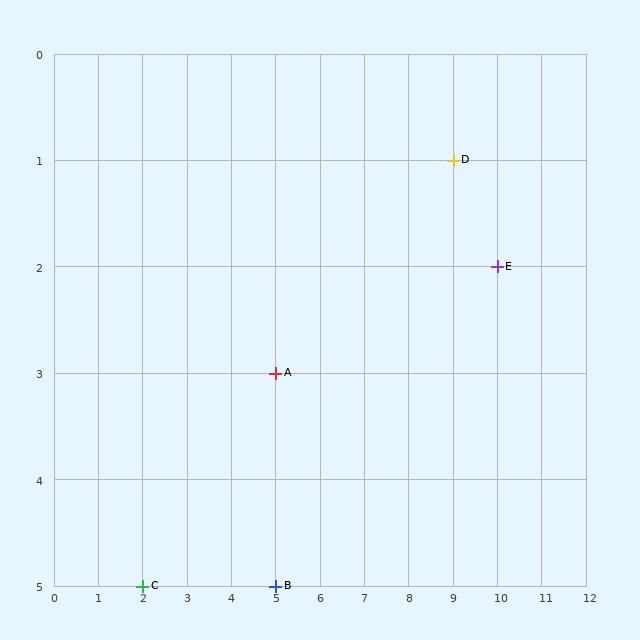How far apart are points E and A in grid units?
Points E and A are 5 columns and 1 row apart (about 5.1 grid units diagonally).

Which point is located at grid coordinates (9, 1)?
Point D is at (9, 1).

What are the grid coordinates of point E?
Point E is at grid coordinates (10, 2).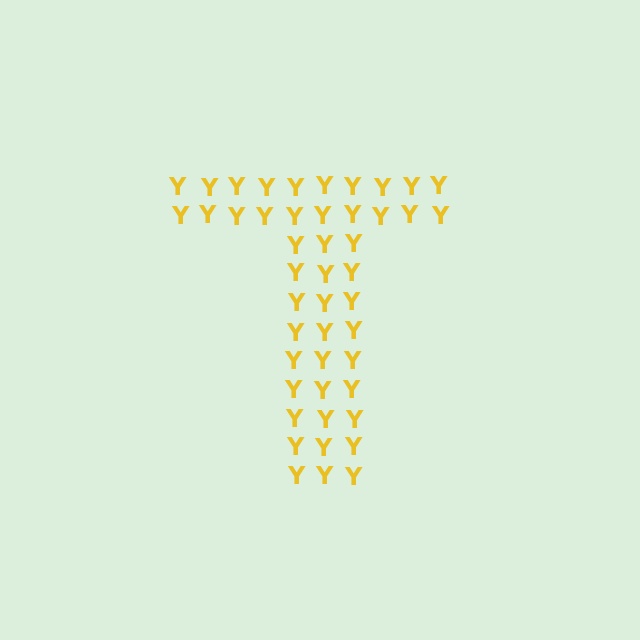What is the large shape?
The large shape is the letter T.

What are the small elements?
The small elements are letter Y's.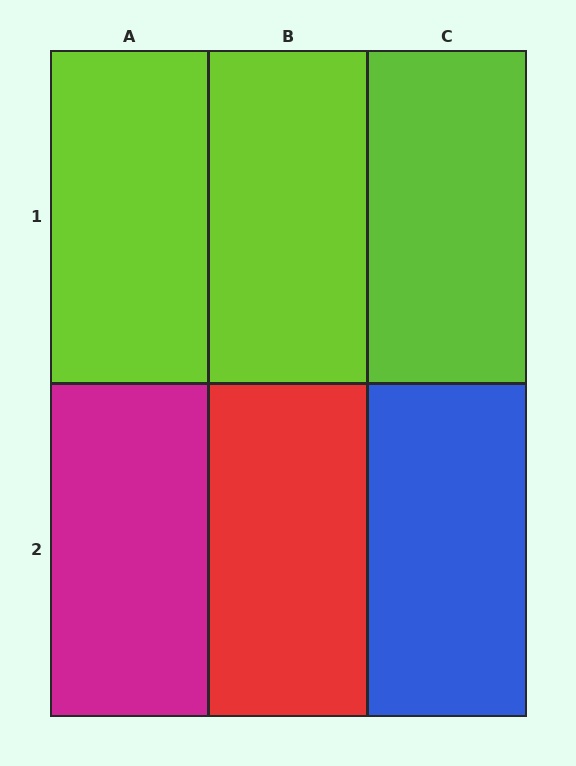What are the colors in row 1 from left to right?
Lime, lime, lime.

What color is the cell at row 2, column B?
Red.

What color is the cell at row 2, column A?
Magenta.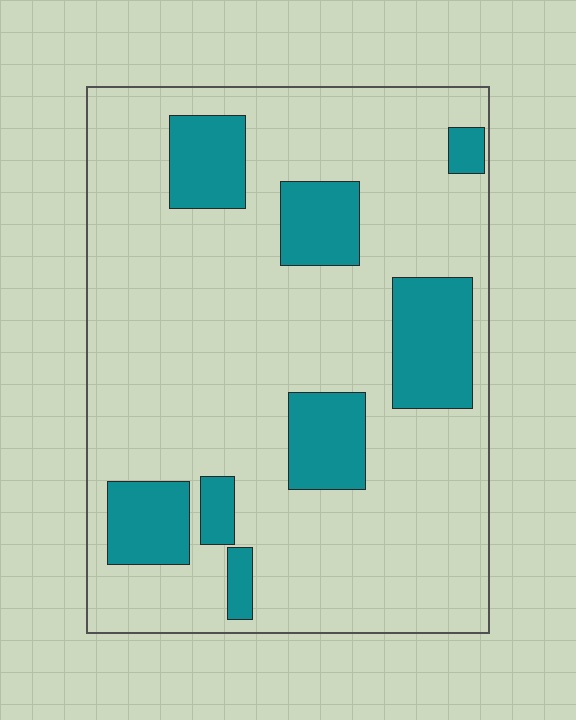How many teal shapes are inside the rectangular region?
8.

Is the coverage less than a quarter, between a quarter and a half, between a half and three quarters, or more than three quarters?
Less than a quarter.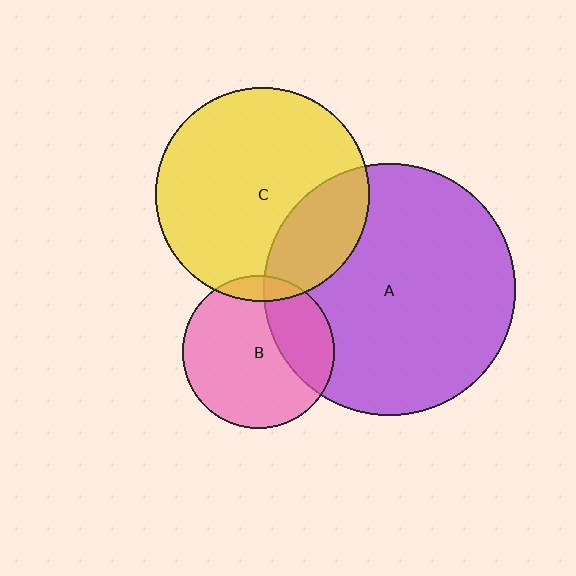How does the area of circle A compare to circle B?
Approximately 2.7 times.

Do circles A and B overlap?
Yes.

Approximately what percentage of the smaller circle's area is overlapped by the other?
Approximately 30%.